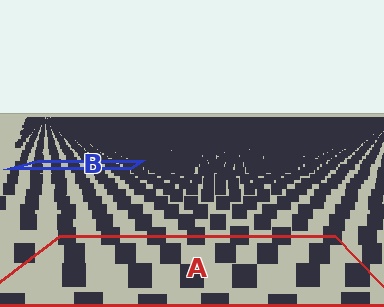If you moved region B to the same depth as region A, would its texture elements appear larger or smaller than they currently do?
They would appear larger. At a closer depth, the same texture elements are projected at a bigger on-screen size.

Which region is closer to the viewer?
Region A is closer. The texture elements there are larger and more spread out.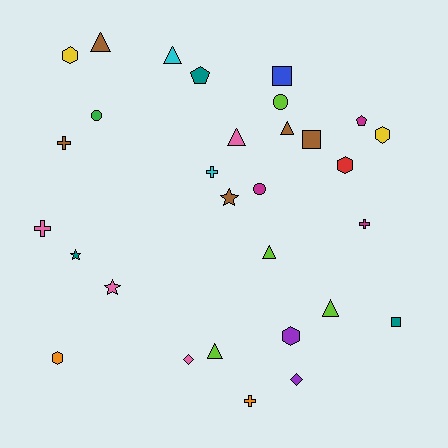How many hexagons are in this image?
There are 5 hexagons.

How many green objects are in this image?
There is 1 green object.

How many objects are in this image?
There are 30 objects.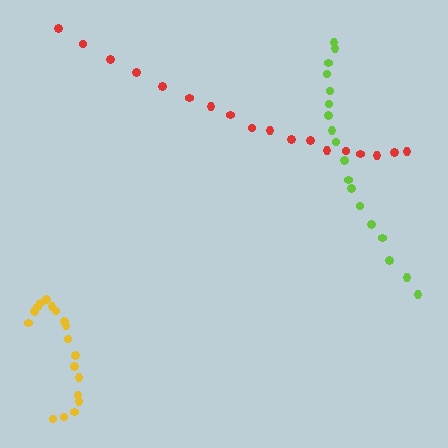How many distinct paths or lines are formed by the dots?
There are 3 distinct paths.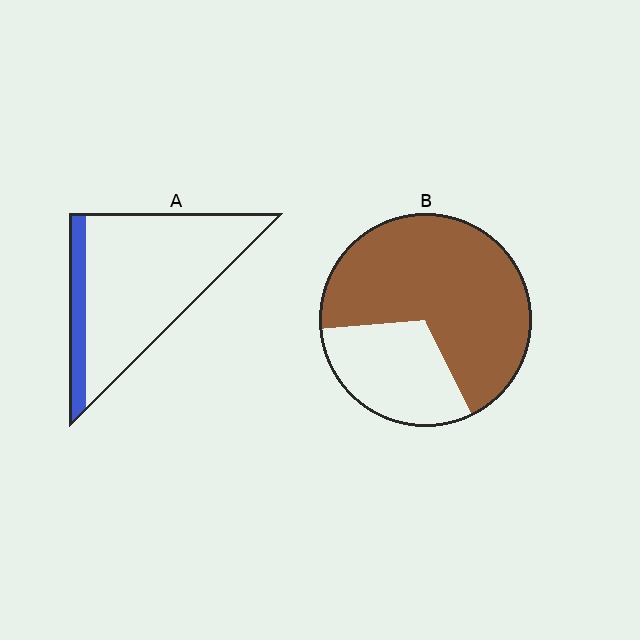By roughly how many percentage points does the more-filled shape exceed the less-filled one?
By roughly 55 percentage points (B over A).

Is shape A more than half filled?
No.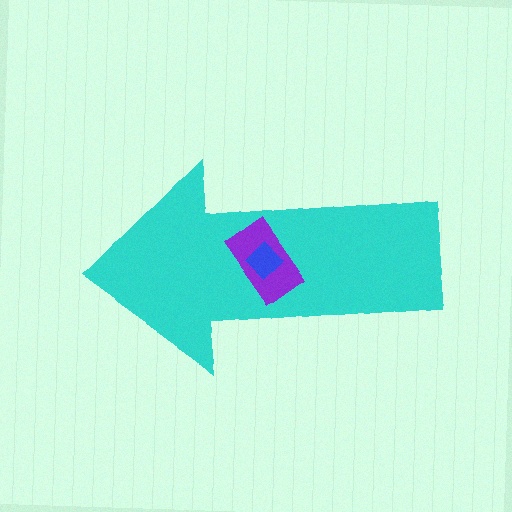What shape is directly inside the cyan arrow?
The purple rectangle.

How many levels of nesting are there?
3.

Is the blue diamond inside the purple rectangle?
Yes.